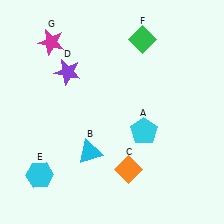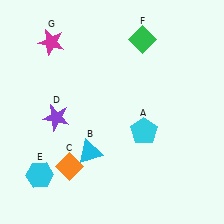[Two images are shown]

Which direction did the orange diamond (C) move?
The orange diamond (C) moved left.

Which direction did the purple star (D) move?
The purple star (D) moved down.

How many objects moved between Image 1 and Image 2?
2 objects moved between the two images.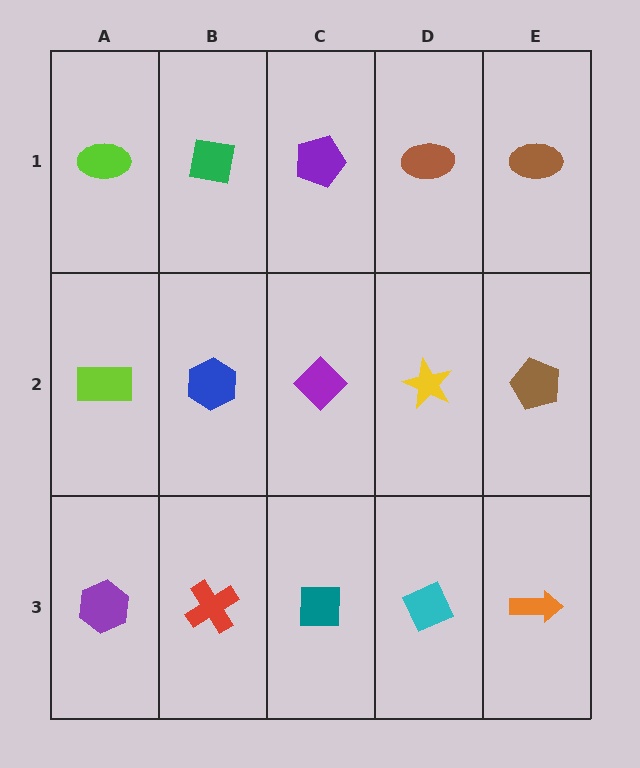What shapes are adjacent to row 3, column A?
A lime rectangle (row 2, column A), a red cross (row 3, column B).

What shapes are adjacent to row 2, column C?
A purple pentagon (row 1, column C), a teal square (row 3, column C), a blue hexagon (row 2, column B), a yellow star (row 2, column D).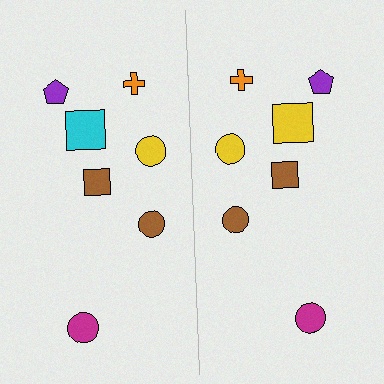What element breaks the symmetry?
The yellow square on the right side breaks the symmetry — its mirror counterpart is cyan.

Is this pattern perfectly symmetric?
No, the pattern is not perfectly symmetric. The yellow square on the right side breaks the symmetry — its mirror counterpart is cyan.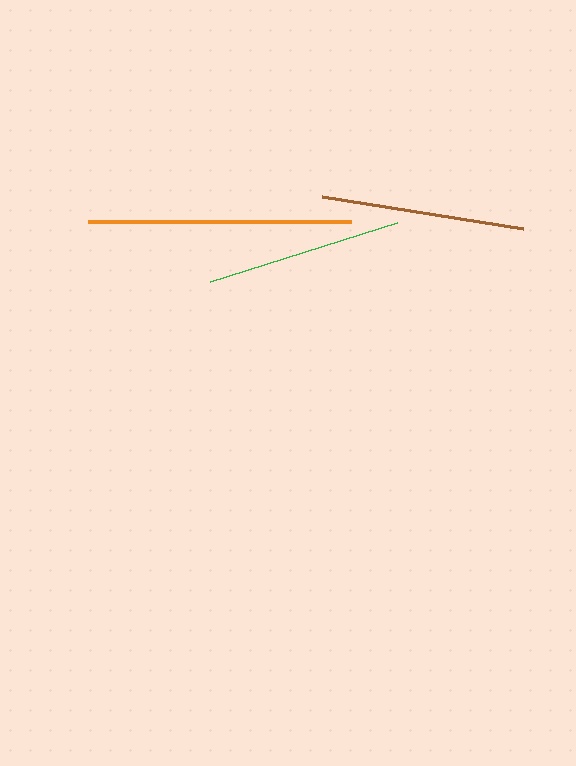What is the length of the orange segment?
The orange segment is approximately 263 pixels long.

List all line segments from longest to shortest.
From longest to shortest: orange, brown, green.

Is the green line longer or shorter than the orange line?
The orange line is longer than the green line.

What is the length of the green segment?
The green segment is approximately 196 pixels long.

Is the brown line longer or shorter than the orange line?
The orange line is longer than the brown line.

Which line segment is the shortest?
The green line is the shortest at approximately 196 pixels.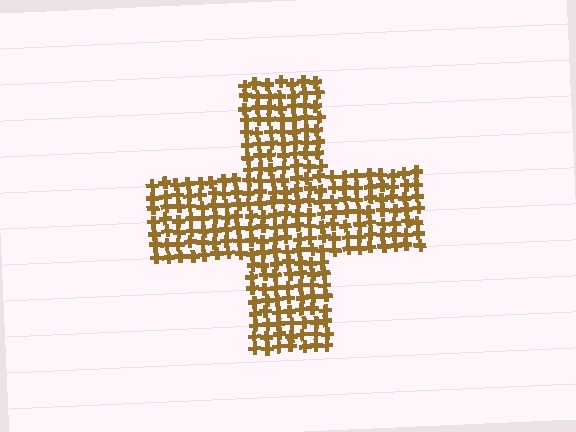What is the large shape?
The large shape is a cross.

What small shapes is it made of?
It is made of small crosses.